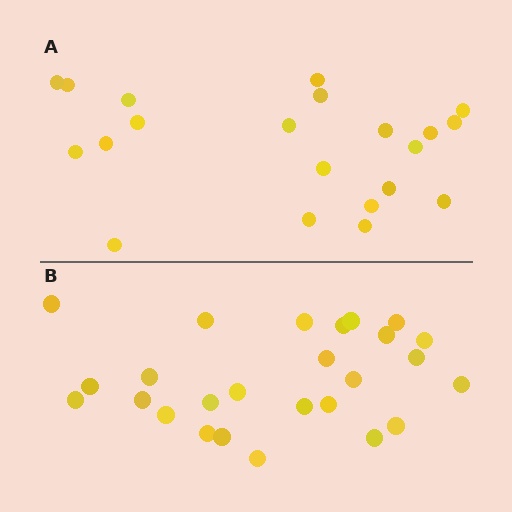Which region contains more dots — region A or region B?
Region B (the bottom region) has more dots.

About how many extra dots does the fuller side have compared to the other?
Region B has about 5 more dots than region A.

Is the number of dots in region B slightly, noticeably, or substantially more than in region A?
Region B has only slightly more — the two regions are fairly close. The ratio is roughly 1.2 to 1.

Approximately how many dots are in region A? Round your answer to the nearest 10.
About 20 dots. (The exact count is 21, which rounds to 20.)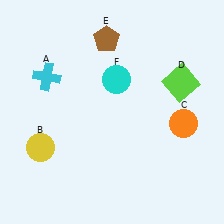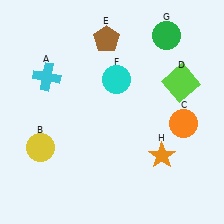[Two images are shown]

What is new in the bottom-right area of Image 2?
An orange star (H) was added in the bottom-right area of Image 2.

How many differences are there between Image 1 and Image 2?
There are 2 differences between the two images.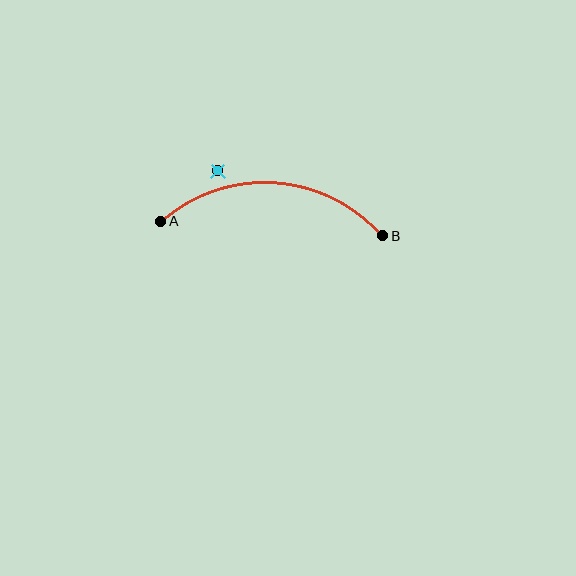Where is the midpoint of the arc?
The arc midpoint is the point on the curve farthest from the straight line joining A and B. It sits above that line.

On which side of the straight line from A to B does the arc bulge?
The arc bulges above the straight line connecting A and B.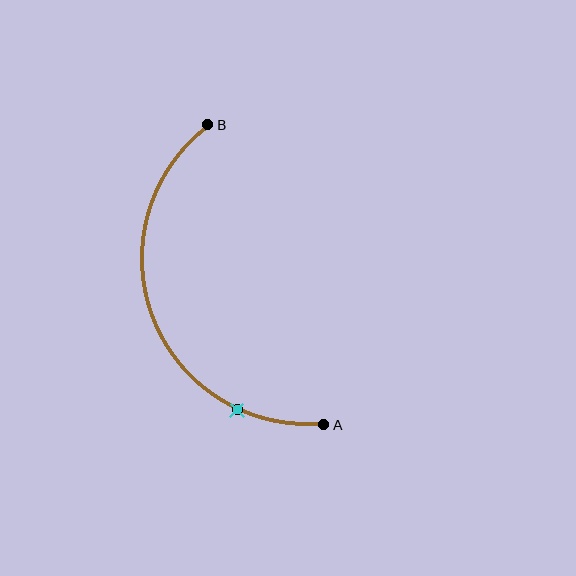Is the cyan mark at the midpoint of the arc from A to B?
No. The cyan mark lies on the arc but is closer to endpoint A. The arc midpoint would be at the point on the curve equidistant along the arc from both A and B.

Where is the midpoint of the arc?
The arc midpoint is the point on the curve farthest from the straight line joining A and B. It sits to the left of that line.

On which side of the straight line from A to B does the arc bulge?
The arc bulges to the left of the straight line connecting A and B.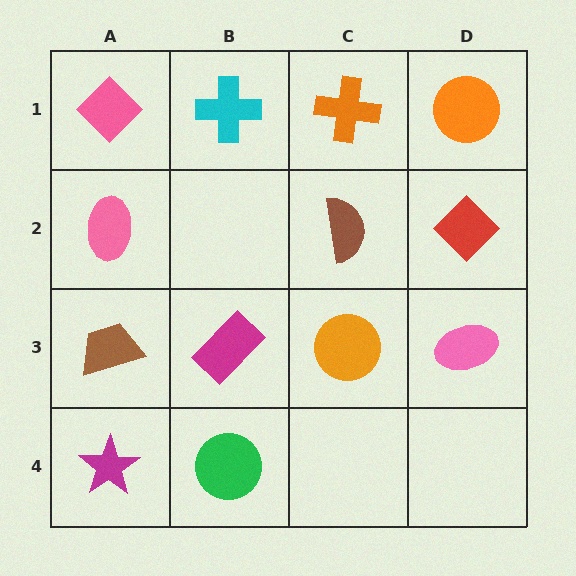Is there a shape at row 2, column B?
No, that cell is empty.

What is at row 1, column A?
A pink diamond.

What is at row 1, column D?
An orange circle.